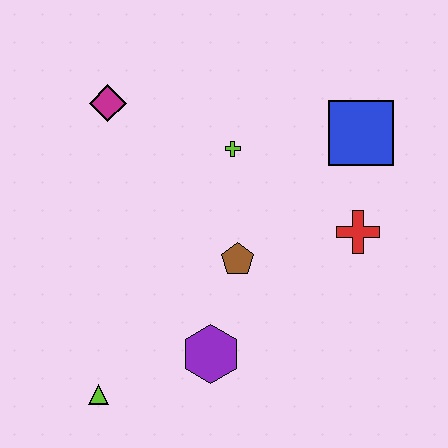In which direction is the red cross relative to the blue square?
The red cross is below the blue square.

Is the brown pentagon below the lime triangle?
No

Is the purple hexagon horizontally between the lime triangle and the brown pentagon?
Yes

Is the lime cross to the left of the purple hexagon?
No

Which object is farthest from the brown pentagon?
The magenta diamond is farthest from the brown pentagon.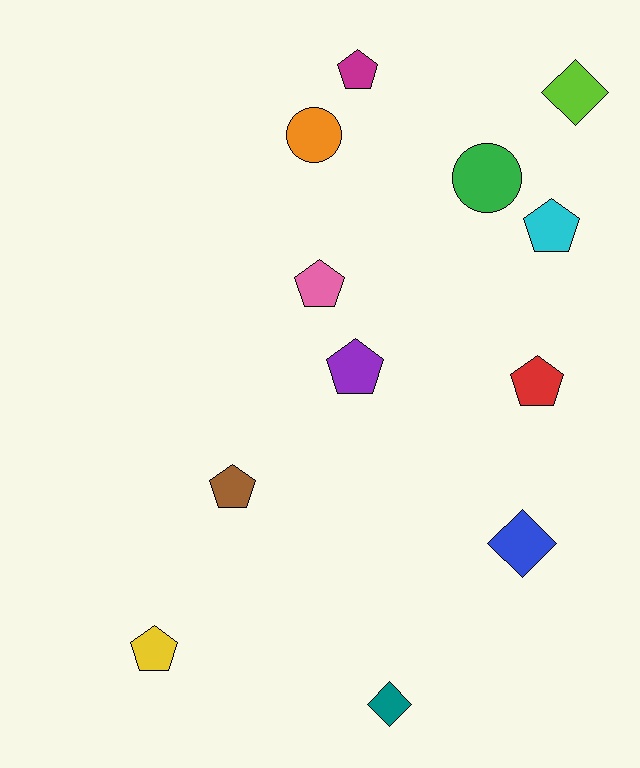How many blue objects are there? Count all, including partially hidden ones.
There is 1 blue object.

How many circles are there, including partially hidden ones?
There are 2 circles.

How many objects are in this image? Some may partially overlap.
There are 12 objects.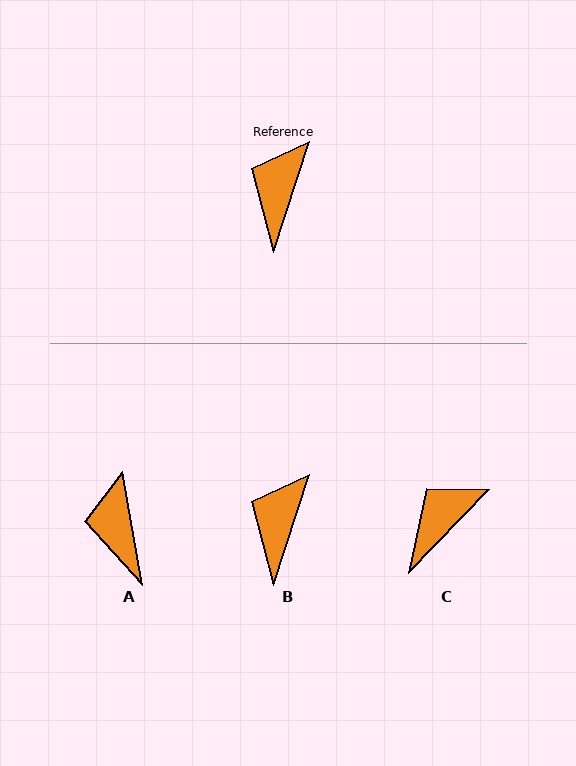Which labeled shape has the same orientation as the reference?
B.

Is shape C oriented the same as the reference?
No, it is off by about 26 degrees.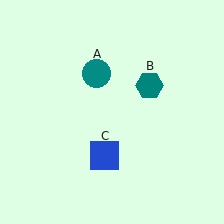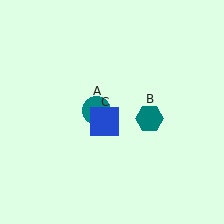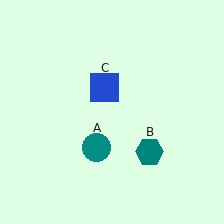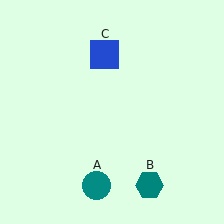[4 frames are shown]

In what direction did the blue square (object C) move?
The blue square (object C) moved up.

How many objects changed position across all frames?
3 objects changed position: teal circle (object A), teal hexagon (object B), blue square (object C).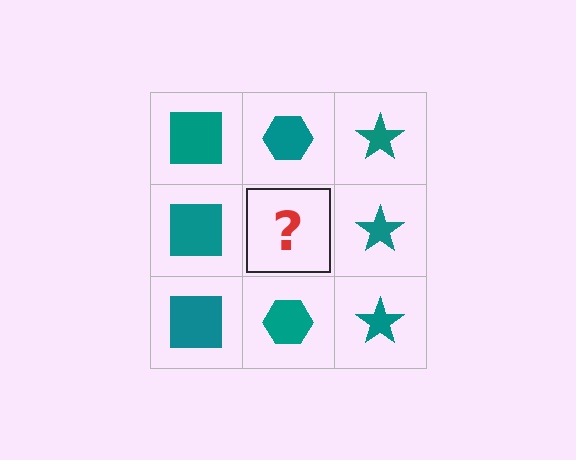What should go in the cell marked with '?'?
The missing cell should contain a teal hexagon.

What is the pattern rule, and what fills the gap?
The rule is that each column has a consistent shape. The gap should be filled with a teal hexagon.